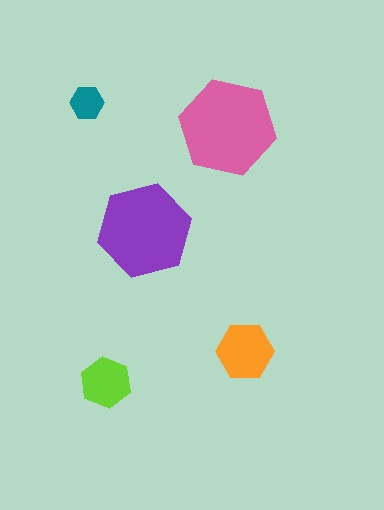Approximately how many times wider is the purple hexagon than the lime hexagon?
About 2 times wider.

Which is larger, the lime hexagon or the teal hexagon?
The lime one.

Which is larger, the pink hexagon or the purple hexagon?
The pink one.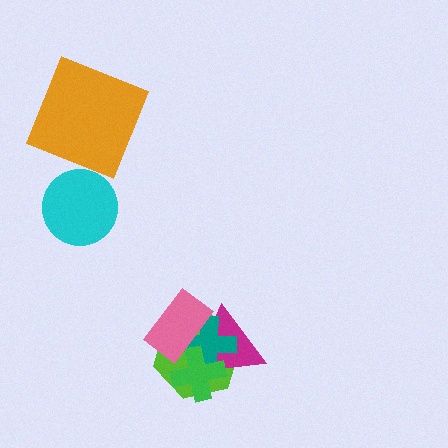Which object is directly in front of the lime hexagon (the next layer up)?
The magenta triangle is directly in front of the lime hexagon.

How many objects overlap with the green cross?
4 objects overlap with the green cross.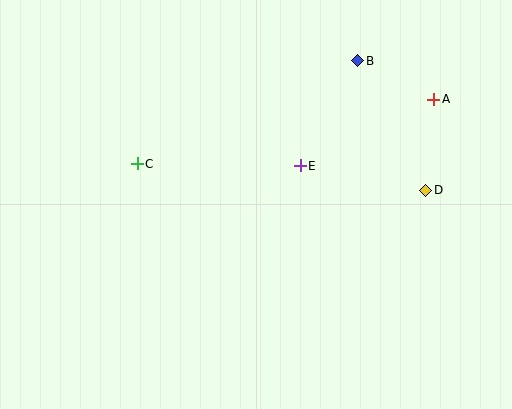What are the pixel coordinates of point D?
Point D is at (426, 190).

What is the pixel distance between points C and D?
The distance between C and D is 290 pixels.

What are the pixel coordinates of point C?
Point C is at (137, 164).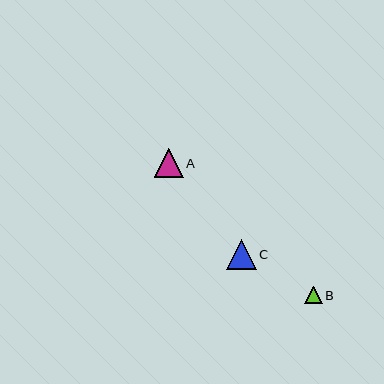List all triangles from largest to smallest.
From largest to smallest: C, A, B.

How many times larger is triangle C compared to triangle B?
Triangle C is approximately 1.7 times the size of triangle B.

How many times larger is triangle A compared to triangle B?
Triangle A is approximately 1.7 times the size of triangle B.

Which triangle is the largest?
Triangle C is the largest with a size of approximately 30 pixels.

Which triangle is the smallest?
Triangle B is the smallest with a size of approximately 17 pixels.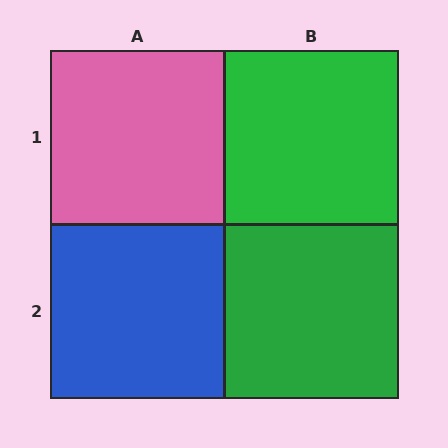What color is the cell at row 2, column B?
Green.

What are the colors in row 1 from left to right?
Pink, green.